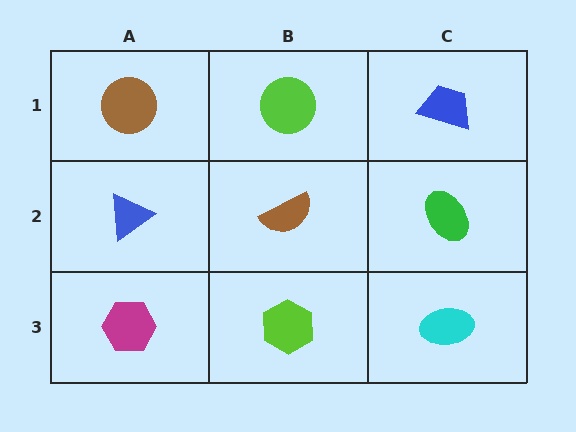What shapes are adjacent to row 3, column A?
A blue triangle (row 2, column A), a lime hexagon (row 3, column B).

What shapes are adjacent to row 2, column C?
A blue trapezoid (row 1, column C), a cyan ellipse (row 3, column C), a brown semicircle (row 2, column B).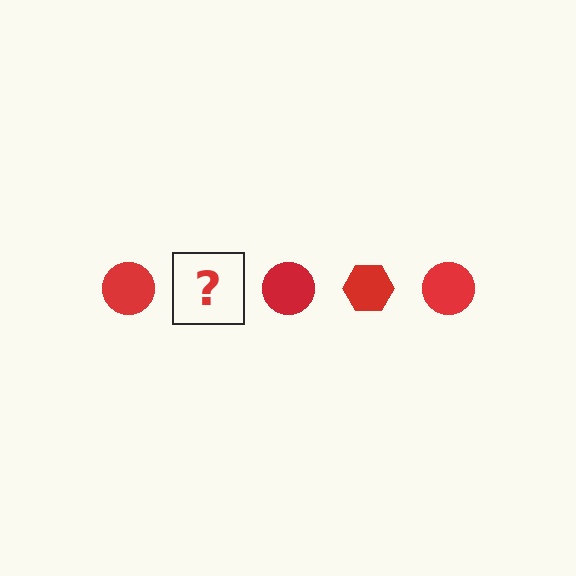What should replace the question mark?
The question mark should be replaced with a red hexagon.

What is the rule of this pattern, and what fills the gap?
The rule is that the pattern cycles through circle, hexagon shapes in red. The gap should be filled with a red hexagon.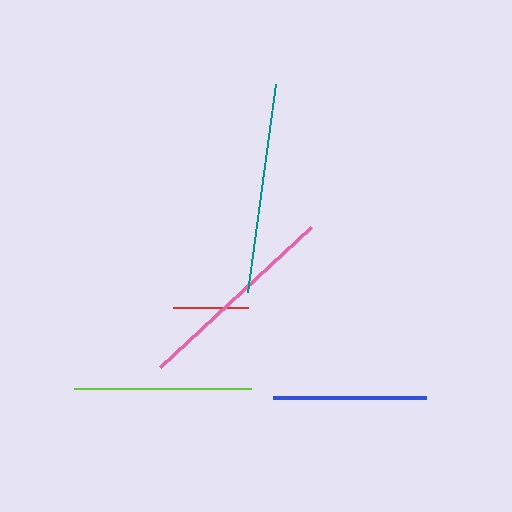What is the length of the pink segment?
The pink segment is approximately 206 pixels long.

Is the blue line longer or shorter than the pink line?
The pink line is longer than the blue line.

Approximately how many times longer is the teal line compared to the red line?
The teal line is approximately 2.8 times the length of the red line.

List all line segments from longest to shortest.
From longest to shortest: teal, pink, lime, blue, red.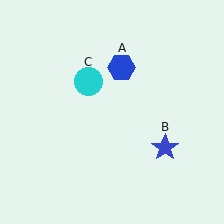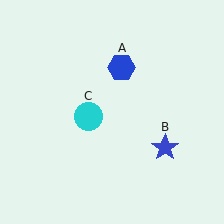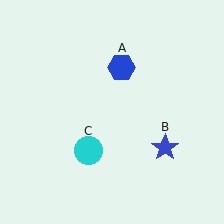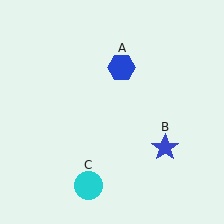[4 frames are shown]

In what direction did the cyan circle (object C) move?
The cyan circle (object C) moved down.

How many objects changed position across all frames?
1 object changed position: cyan circle (object C).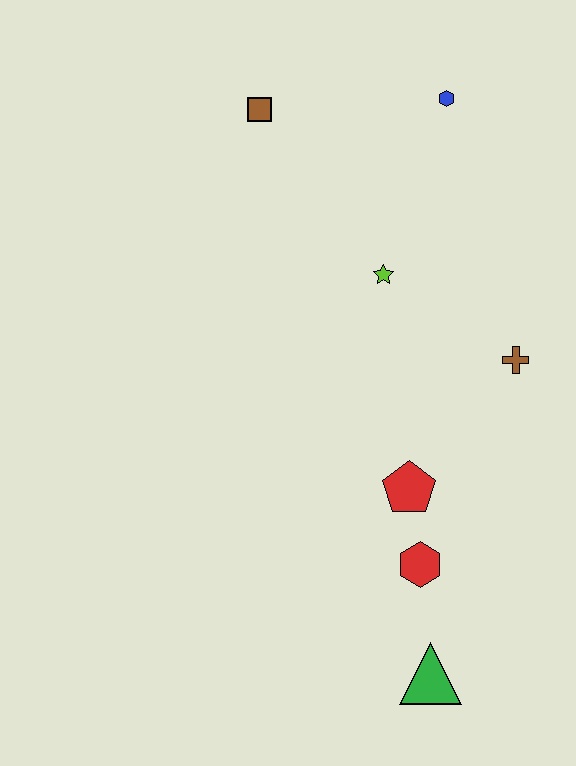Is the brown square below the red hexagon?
No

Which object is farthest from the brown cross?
The brown square is farthest from the brown cross.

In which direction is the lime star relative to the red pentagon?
The lime star is above the red pentagon.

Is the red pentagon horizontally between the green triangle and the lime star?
Yes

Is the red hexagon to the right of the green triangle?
No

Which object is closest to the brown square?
The blue hexagon is closest to the brown square.